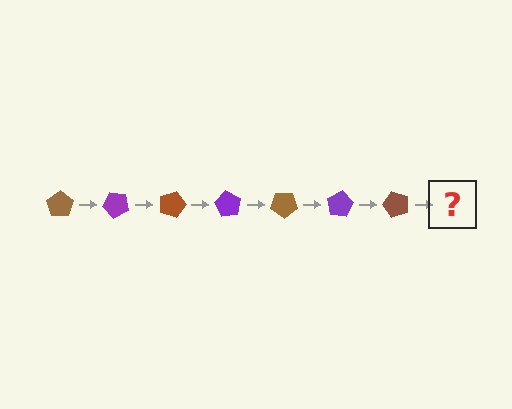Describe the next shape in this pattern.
It should be a purple pentagon, rotated 315 degrees from the start.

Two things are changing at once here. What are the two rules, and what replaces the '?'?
The two rules are that it rotates 45 degrees each step and the color cycles through brown and purple. The '?' should be a purple pentagon, rotated 315 degrees from the start.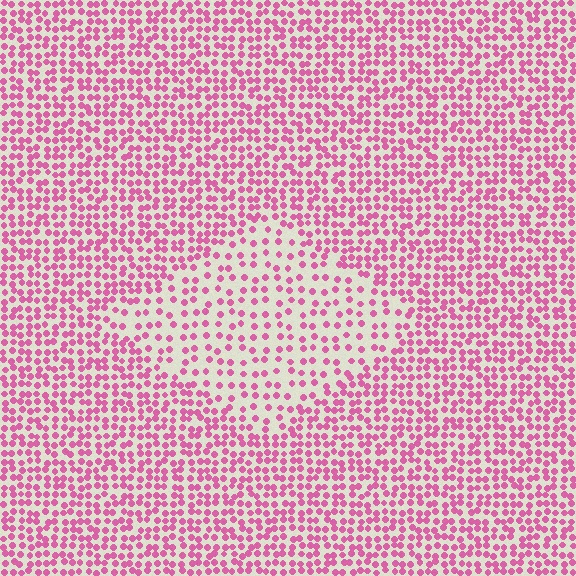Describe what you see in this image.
The image contains small pink elements arranged at two different densities. A diamond-shaped region is visible where the elements are less densely packed than the surrounding area.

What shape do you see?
I see a diamond.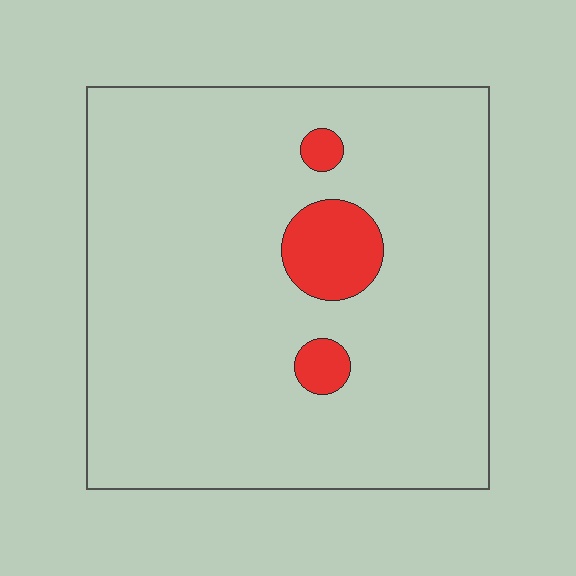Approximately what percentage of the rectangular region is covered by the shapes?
Approximately 10%.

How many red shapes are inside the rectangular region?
3.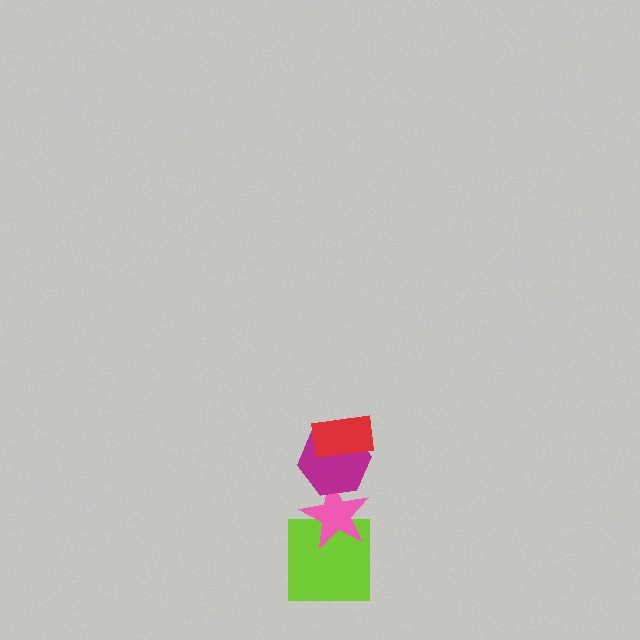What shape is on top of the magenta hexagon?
The red rectangle is on top of the magenta hexagon.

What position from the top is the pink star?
The pink star is 3rd from the top.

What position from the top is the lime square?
The lime square is 4th from the top.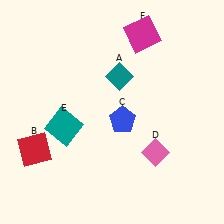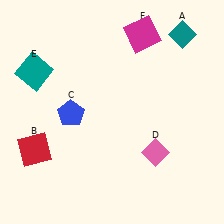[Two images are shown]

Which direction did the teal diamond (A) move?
The teal diamond (A) moved right.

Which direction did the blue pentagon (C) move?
The blue pentagon (C) moved left.